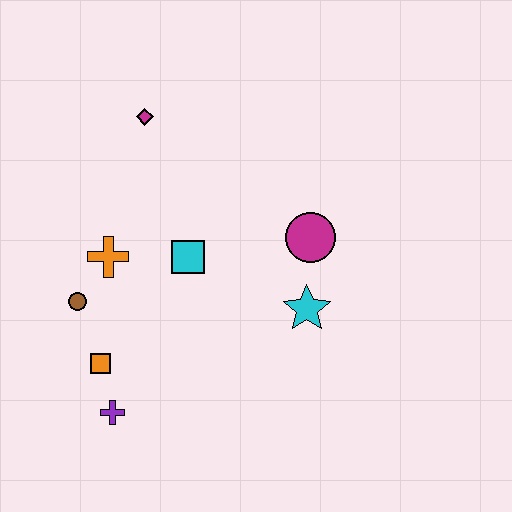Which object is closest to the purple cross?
The orange square is closest to the purple cross.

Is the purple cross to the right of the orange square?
Yes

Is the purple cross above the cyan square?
No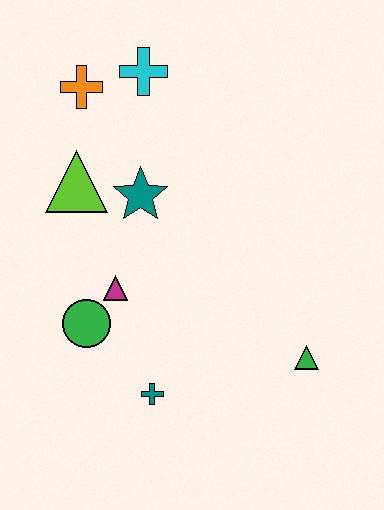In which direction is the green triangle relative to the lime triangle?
The green triangle is to the right of the lime triangle.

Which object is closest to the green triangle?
The teal cross is closest to the green triangle.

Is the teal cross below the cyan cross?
Yes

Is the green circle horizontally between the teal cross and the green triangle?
No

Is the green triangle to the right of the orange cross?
Yes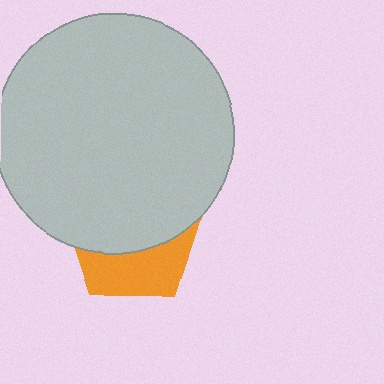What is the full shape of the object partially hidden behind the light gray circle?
The partially hidden object is an orange pentagon.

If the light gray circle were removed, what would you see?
You would see the complete orange pentagon.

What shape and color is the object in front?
The object in front is a light gray circle.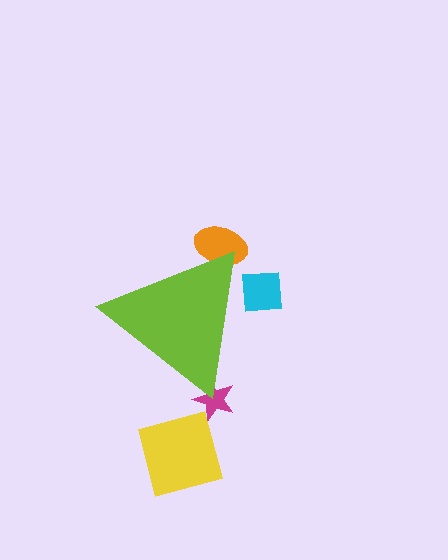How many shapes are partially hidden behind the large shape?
3 shapes are partially hidden.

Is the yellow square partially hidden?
No, the yellow square is fully visible.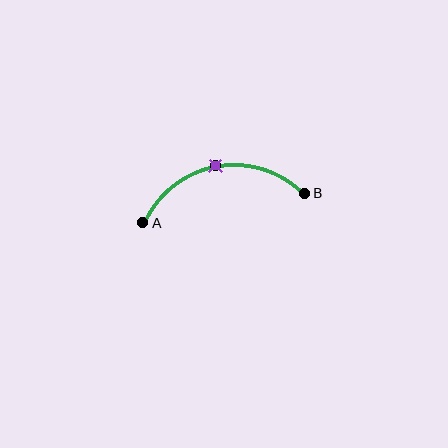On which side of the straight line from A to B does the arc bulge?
The arc bulges above the straight line connecting A and B.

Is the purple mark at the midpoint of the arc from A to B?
Yes. The purple mark lies on the arc at equal arc-length from both A and B — it is the arc midpoint.